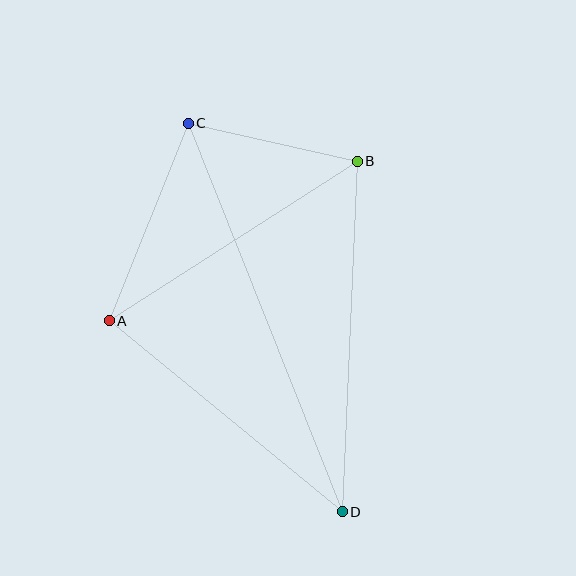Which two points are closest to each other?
Points B and C are closest to each other.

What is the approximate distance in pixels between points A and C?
The distance between A and C is approximately 212 pixels.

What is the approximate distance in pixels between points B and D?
The distance between B and D is approximately 351 pixels.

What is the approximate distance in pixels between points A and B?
The distance between A and B is approximately 295 pixels.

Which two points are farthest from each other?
Points C and D are farthest from each other.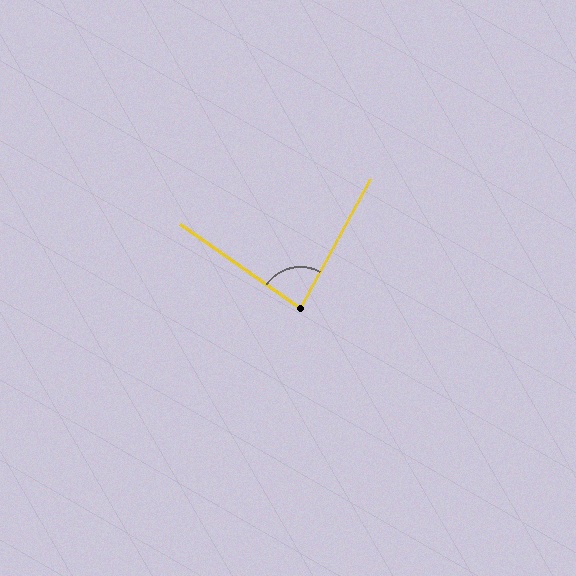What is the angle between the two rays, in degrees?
Approximately 84 degrees.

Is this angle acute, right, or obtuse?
It is acute.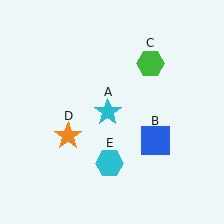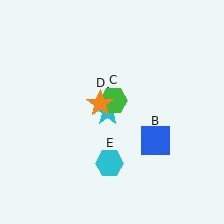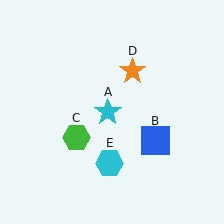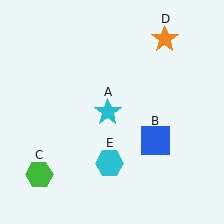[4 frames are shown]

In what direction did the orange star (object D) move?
The orange star (object D) moved up and to the right.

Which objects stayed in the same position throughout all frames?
Cyan star (object A) and blue square (object B) and cyan hexagon (object E) remained stationary.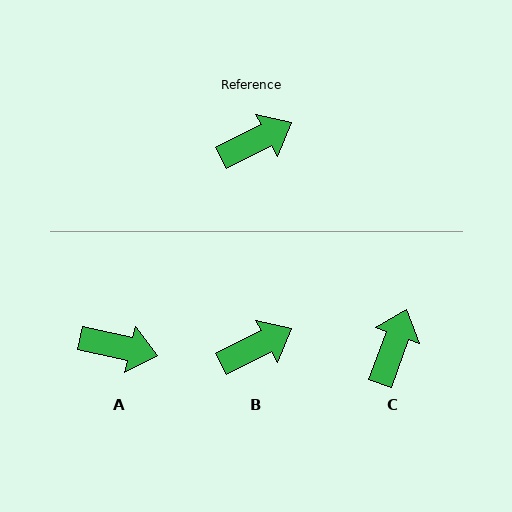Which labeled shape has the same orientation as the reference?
B.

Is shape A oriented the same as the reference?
No, it is off by about 39 degrees.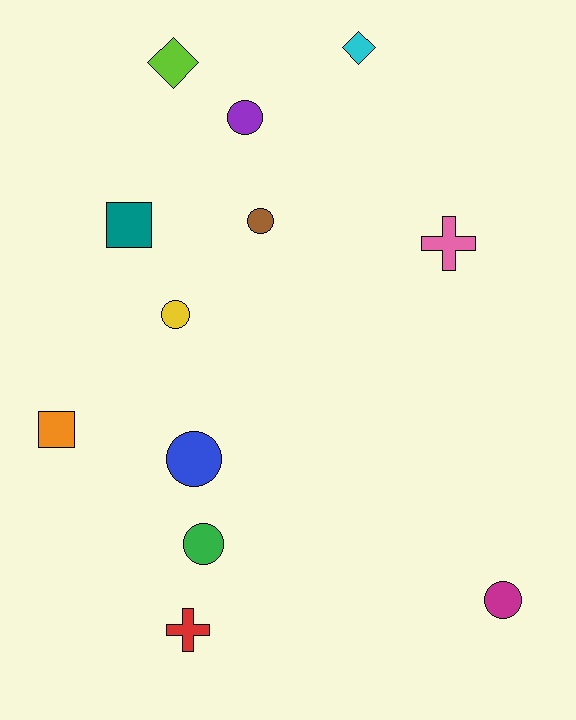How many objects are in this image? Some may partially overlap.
There are 12 objects.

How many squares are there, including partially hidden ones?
There are 2 squares.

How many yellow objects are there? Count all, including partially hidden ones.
There is 1 yellow object.